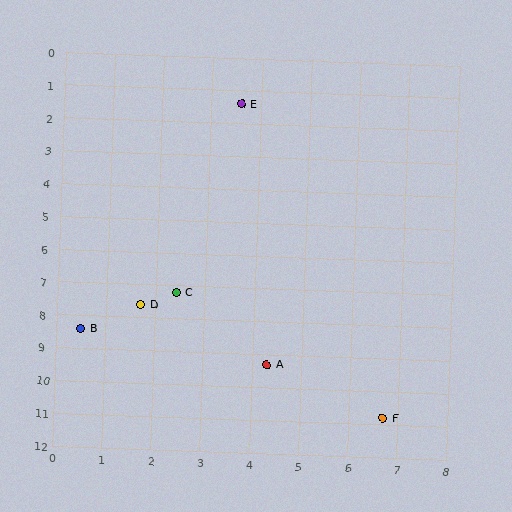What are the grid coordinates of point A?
Point A is at approximately (4.3, 9.3).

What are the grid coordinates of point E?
Point E is at approximately (3.6, 1.4).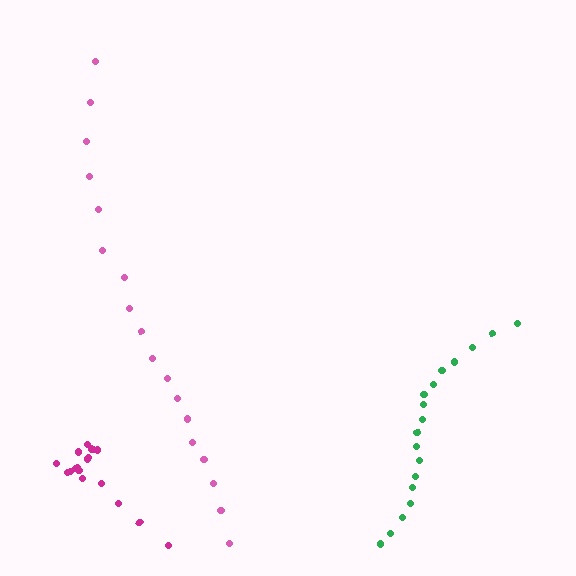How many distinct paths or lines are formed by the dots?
There are 3 distinct paths.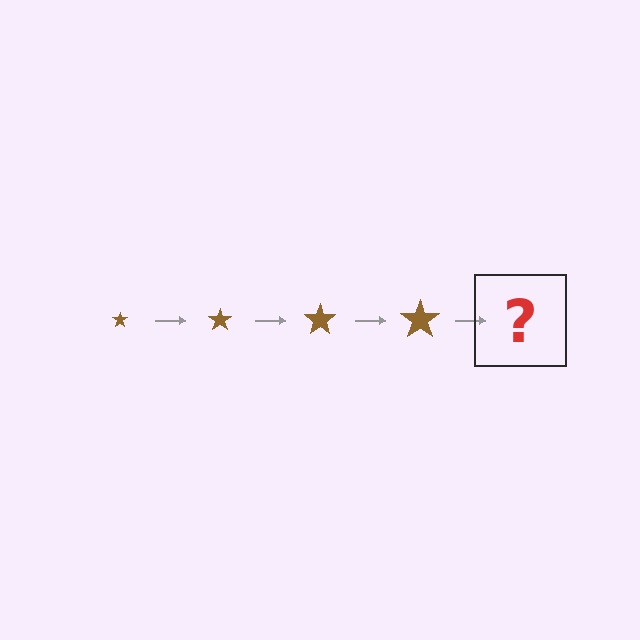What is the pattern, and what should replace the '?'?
The pattern is that the star gets progressively larger each step. The '?' should be a brown star, larger than the previous one.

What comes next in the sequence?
The next element should be a brown star, larger than the previous one.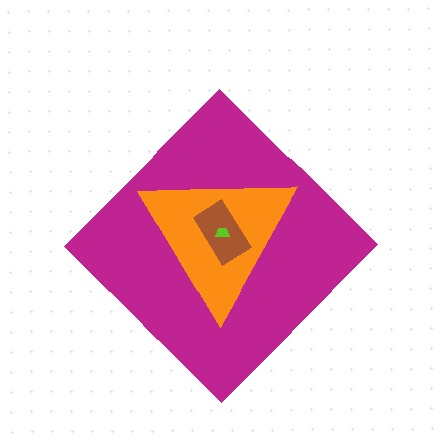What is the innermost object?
The lime trapezoid.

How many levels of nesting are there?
4.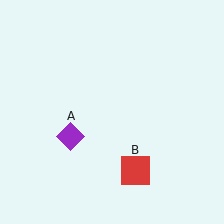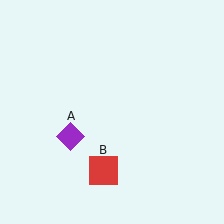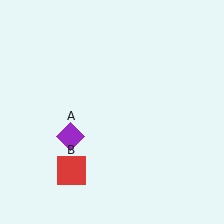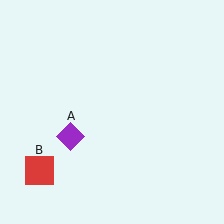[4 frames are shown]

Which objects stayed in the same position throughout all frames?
Purple diamond (object A) remained stationary.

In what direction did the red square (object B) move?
The red square (object B) moved left.